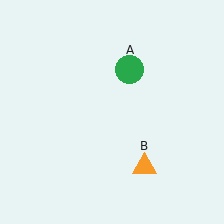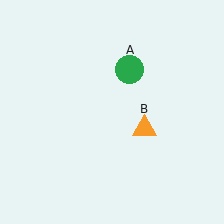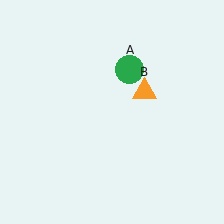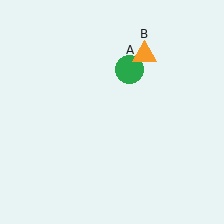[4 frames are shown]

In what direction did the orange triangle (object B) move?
The orange triangle (object B) moved up.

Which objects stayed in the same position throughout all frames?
Green circle (object A) remained stationary.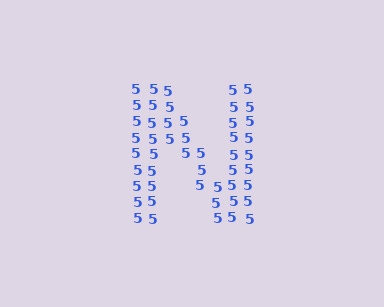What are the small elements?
The small elements are digit 5's.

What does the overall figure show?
The overall figure shows the letter N.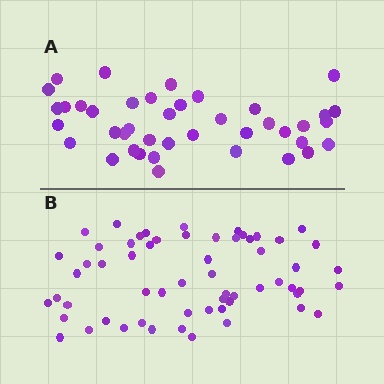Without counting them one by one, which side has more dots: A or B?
Region B (the bottom region) has more dots.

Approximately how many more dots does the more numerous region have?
Region B has approximately 20 more dots than region A.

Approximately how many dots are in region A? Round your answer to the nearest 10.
About 40 dots. (The exact count is 41, which rounds to 40.)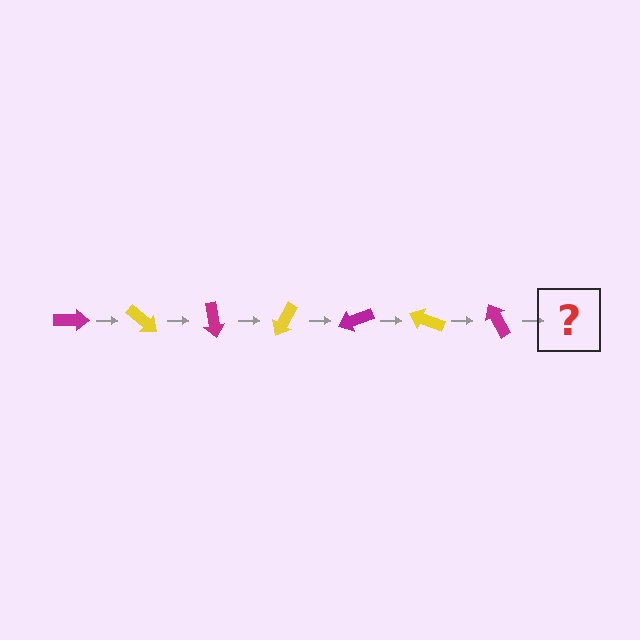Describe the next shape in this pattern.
It should be a yellow arrow, rotated 280 degrees from the start.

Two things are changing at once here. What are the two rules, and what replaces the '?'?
The two rules are that it rotates 40 degrees each step and the color cycles through magenta and yellow. The '?' should be a yellow arrow, rotated 280 degrees from the start.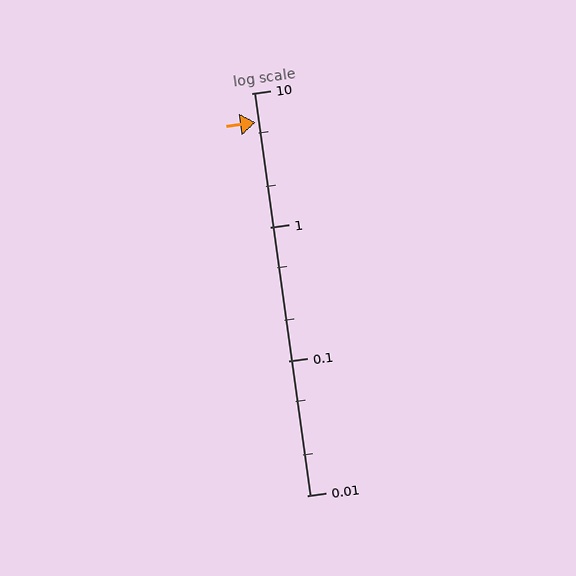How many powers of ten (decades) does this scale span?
The scale spans 3 decades, from 0.01 to 10.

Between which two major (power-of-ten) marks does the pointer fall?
The pointer is between 1 and 10.